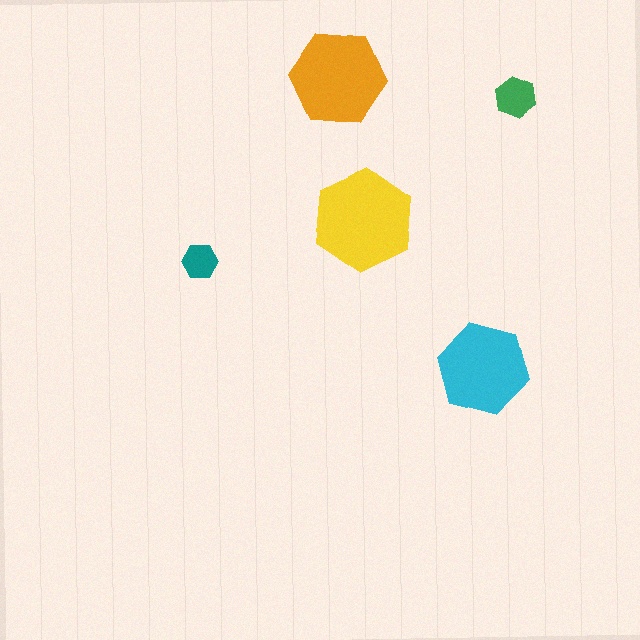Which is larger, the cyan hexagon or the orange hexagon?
The orange one.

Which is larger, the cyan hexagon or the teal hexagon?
The cyan one.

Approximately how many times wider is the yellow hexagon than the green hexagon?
About 2.5 times wider.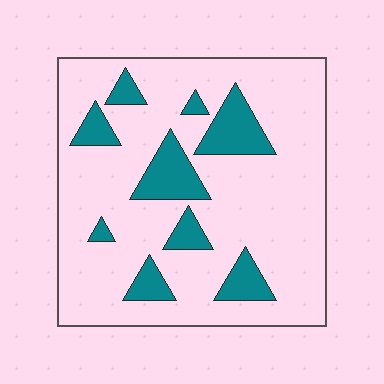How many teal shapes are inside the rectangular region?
9.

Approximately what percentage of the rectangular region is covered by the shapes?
Approximately 20%.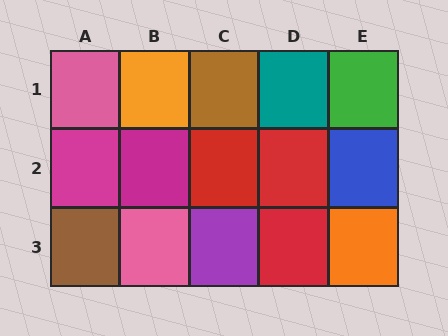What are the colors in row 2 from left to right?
Magenta, magenta, red, red, blue.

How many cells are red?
3 cells are red.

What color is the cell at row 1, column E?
Green.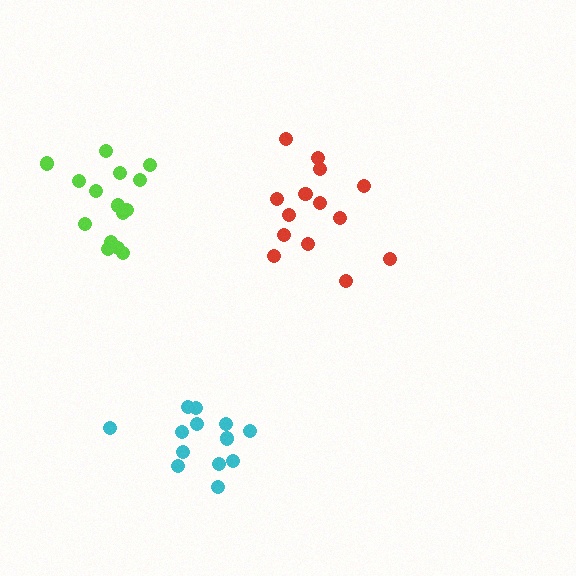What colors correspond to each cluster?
The clusters are colored: red, cyan, lime.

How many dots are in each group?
Group 1: 14 dots, Group 2: 13 dots, Group 3: 15 dots (42 total).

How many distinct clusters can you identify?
There are 3 distinct clusters.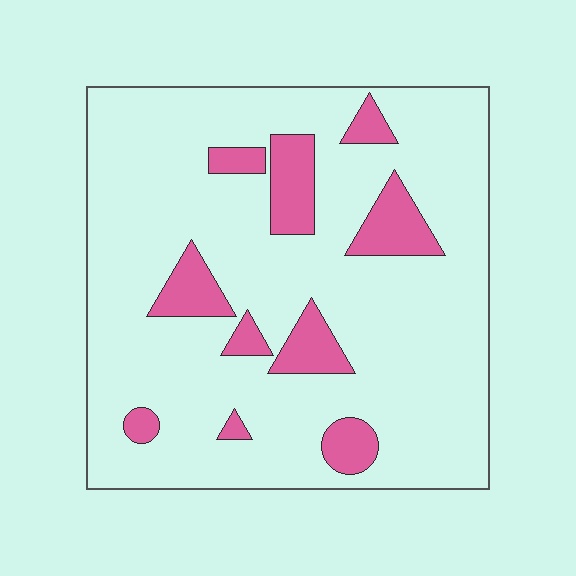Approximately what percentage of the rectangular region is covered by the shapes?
Approximately 15%.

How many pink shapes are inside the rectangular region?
10.